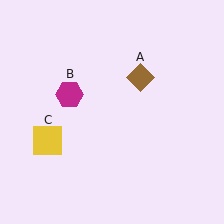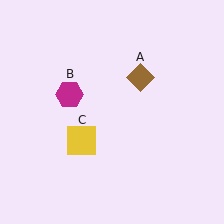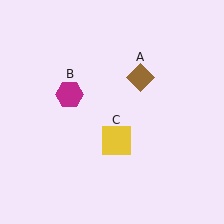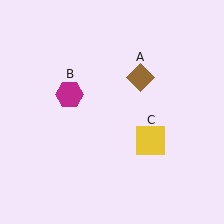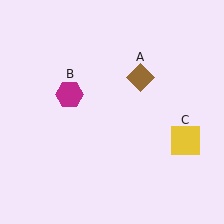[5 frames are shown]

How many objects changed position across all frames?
1 object changed position: yellow square (object C).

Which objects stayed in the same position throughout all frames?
Brown diamond (object A) and magenta hexagon (object B) remained stationary.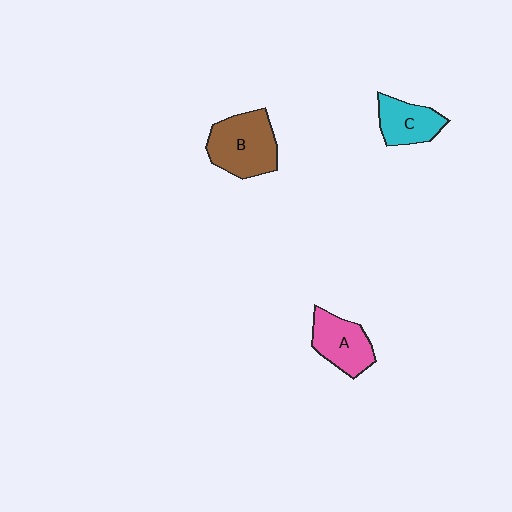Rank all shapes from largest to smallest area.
From largest to smallest: B (brown), A (pink), C (cyan).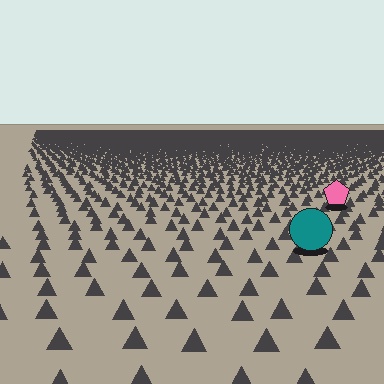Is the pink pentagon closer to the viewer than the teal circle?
No. The teal circle is closer — you can tell from the texture gradient: the ground texture is coarser near it.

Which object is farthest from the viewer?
The pink pentagon is farthest from the viewer. It appears smaller and the ground texture around it is denser.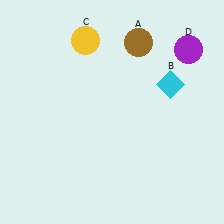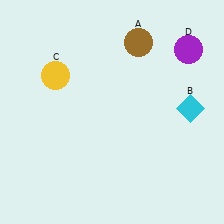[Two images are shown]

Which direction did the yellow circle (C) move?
The yellow circle (C) moved down.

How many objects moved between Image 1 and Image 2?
2 objects moved between the two images.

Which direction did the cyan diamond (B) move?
The cyan diamond (B) moved down.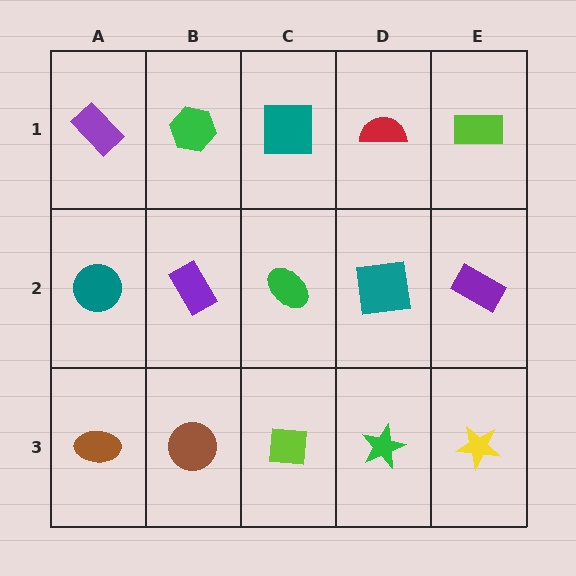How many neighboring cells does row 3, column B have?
3.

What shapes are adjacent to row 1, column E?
A purple rectangle (row 2, column E), a red semicircle (row 1, column D).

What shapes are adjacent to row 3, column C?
A green ellipse (row 2, column C), a brown circle (row 3, column B), a green star (row 3, column D).